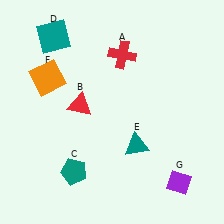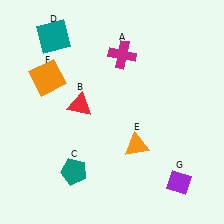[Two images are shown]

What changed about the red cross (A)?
In Image 1, A is red. In Image 2, it changed to magenta.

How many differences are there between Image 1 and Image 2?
There are 2 differences between the two images.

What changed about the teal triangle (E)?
In Image 1, E is teal. In Image 2, it changed to orange.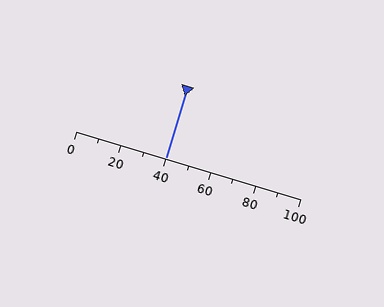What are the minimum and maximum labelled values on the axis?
The axis runs from 0 to 100.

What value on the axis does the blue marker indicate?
The marker indicates approximately 40.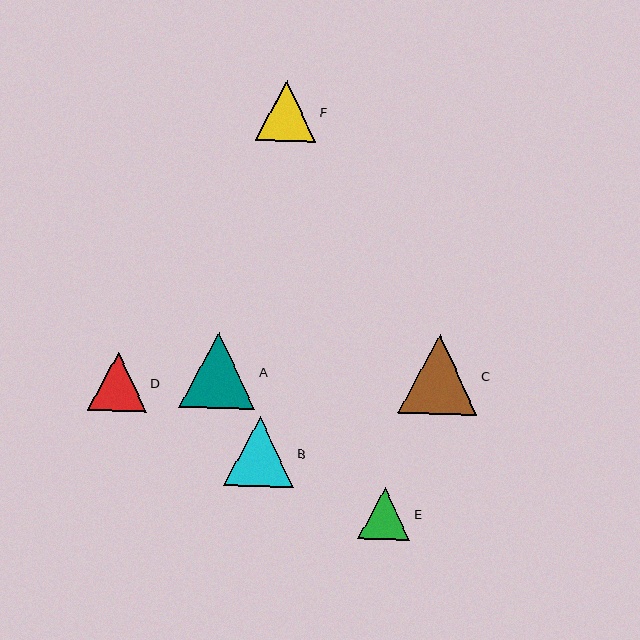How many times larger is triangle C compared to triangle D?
Triangle C is approximately 1.3 times the size of triangle D.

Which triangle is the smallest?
Triangle E is the smallest with a size of approximately 52 pixels.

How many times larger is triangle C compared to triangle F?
Triangle C is approximately 1.3 times the size of triangle F.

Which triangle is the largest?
Triangle C is the largest with a size of approximately 80 pixels.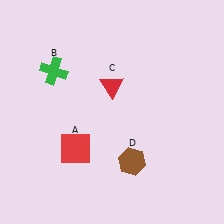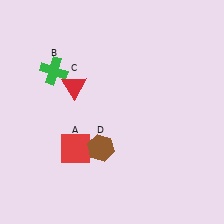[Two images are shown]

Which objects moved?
The objects that moved are: the red triangle (C), the brown hexagon (D).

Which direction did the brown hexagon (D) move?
The brown hexagon (D) moved left.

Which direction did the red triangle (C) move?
The red triangle (C) moved left.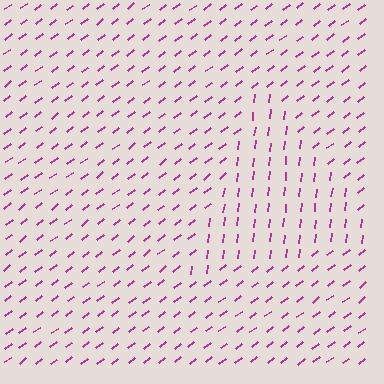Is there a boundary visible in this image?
Yes, there is a texture boundary formed by a change in line orientation.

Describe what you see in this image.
The image is filled with small magenta line segments. A triangle region in the image has lines oriented differently from the surrounding lines, creating a visible texture boundary.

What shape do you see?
I see a triangle.